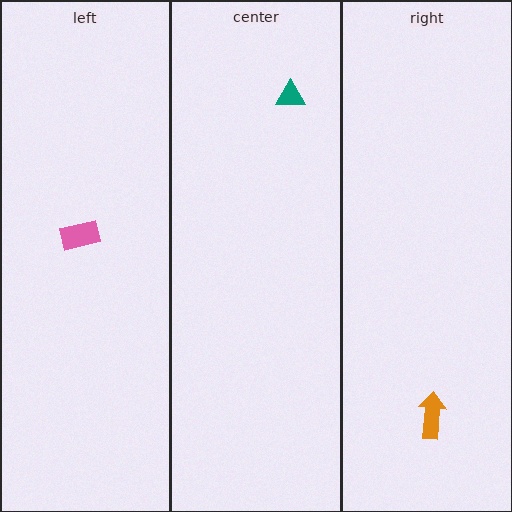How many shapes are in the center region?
1.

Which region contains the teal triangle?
The center region.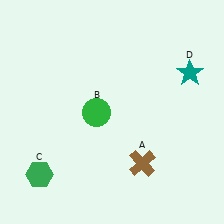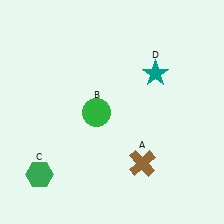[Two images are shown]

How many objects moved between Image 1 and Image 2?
1 object moved between the two images.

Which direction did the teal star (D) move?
The teal star (D) moved left.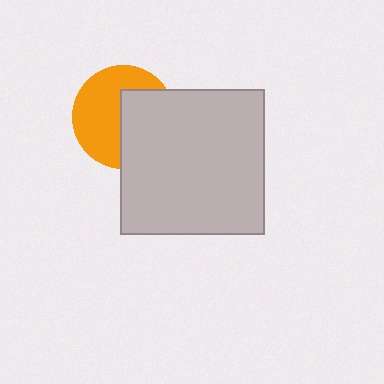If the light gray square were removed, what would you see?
You would see the complete orange circle.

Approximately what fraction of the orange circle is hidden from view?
Roughly 45% of the orange circle is hidden behind the light gray square.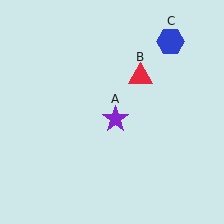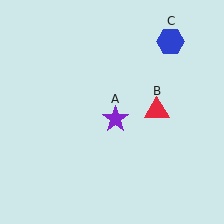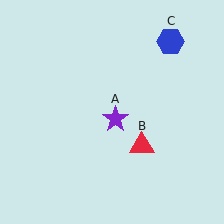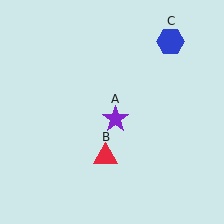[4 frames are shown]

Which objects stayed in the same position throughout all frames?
Purple star (object A) and blue hexagon (object C) remained stationary.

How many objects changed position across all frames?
1 object changed position: red triangle (object B).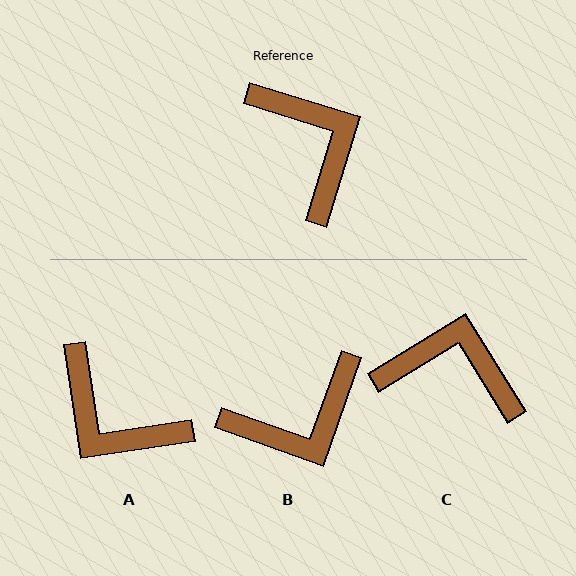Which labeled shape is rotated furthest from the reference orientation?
A, about 154 degrees away.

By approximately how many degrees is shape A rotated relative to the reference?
Approximately 154 degrees clockwise.